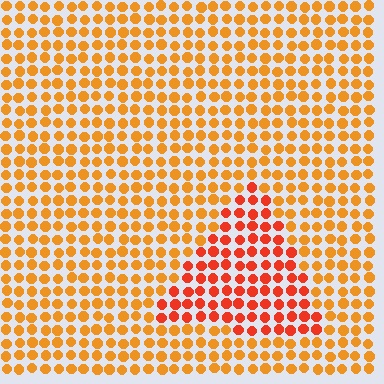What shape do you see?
I see a triangle.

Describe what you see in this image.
The image is filled with small orange elements in a uniform arrangement. A triangle-shaped region is visible where the elements are tinted to a slightly different hue, forming a subtle color boundary.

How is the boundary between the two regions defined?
The boundary is defined purely by a slight shift in hue (about 28 degrees). Spacing, size, and orientation are identical on both sides.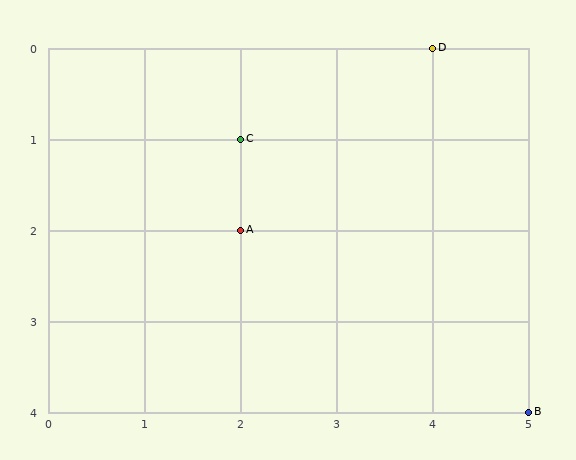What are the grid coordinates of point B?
Point B is at grid coordinates (5, 4).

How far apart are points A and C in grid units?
Points A and C are 1 row apart.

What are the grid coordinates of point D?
Point D is at grid coordinates (4, 0).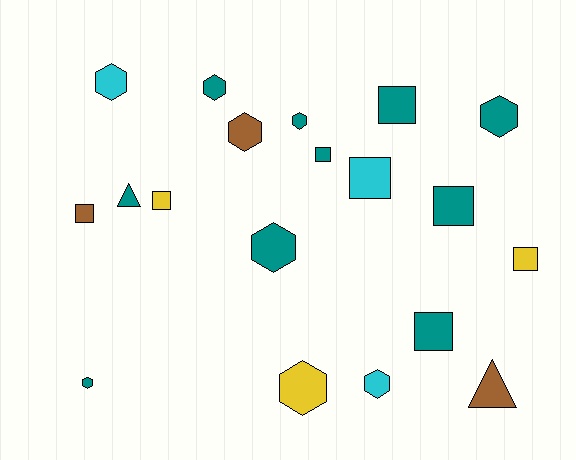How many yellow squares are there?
There are 2 yellow squares.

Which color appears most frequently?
Teal, with 10 objects.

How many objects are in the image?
There are 19 objects.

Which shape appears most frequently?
Hexagon, with 9 objects.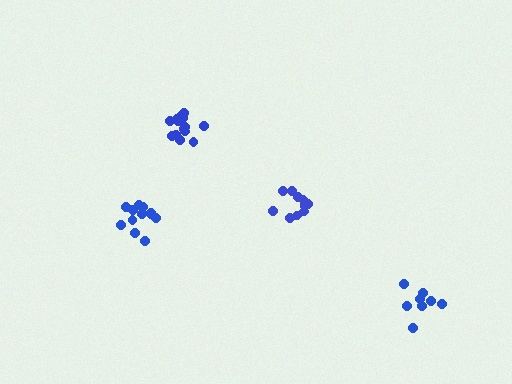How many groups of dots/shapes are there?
There are 4 groups.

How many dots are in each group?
Group 1: 11 dots, Group 2: 14 dots, Group 3: 8 dots, Group 4: 12 dots (45 total).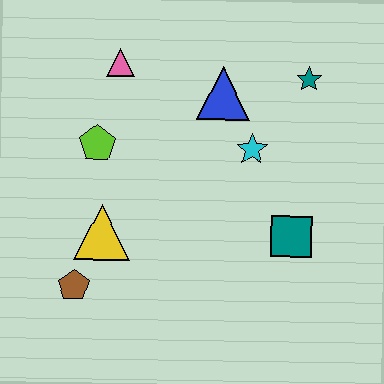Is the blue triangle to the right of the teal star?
No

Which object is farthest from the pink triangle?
The teal square is farthest from the pink triangle.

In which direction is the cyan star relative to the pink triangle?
The cyan star is to the right of the pink triangle.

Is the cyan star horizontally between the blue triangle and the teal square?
Yes